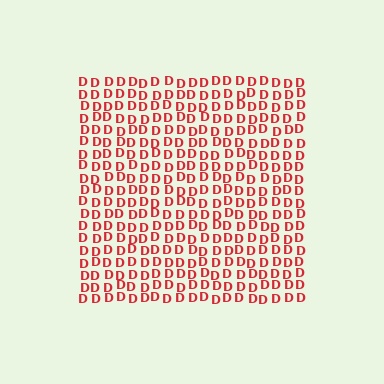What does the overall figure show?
The overall figure shows a square.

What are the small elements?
The small elements are letter D's.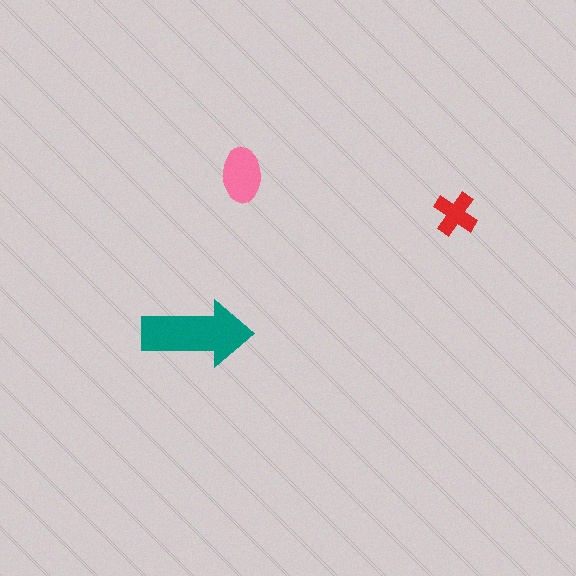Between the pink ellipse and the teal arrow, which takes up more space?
The teal arrow.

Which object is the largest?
The teal arrow.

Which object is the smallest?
The red cross.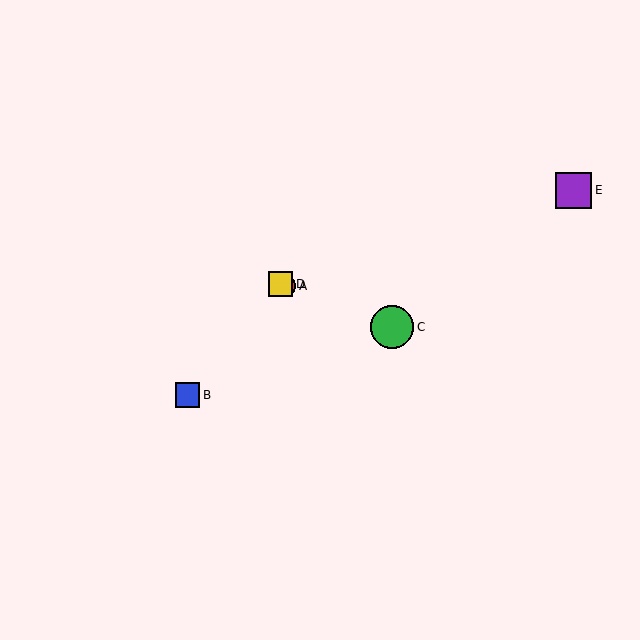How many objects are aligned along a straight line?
3 objects (A, C, D) are aligned along a straight line.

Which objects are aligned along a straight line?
Objects A, C, D are aligned along a straight line.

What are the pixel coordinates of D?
Object D is at (281, 284).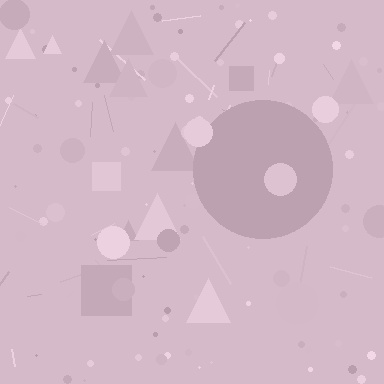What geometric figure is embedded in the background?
A circle is embedded in the background.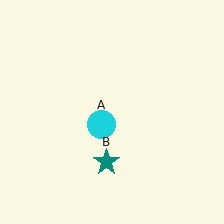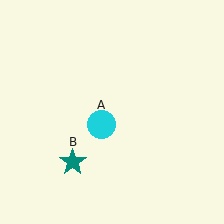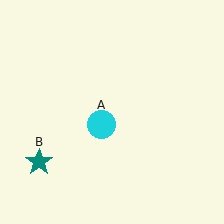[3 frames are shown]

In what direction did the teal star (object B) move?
The teal star (object B) moved left.